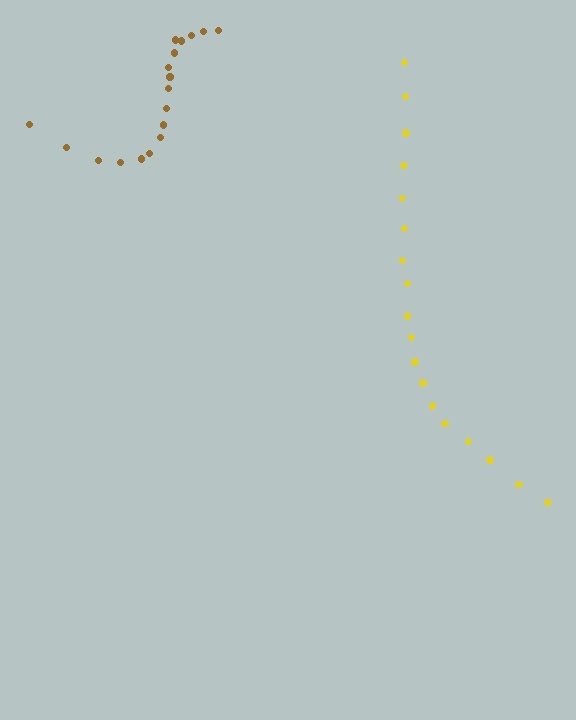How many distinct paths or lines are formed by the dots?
There are 2 distinct paths.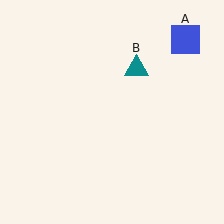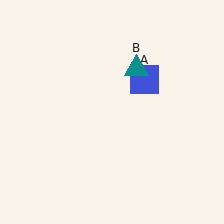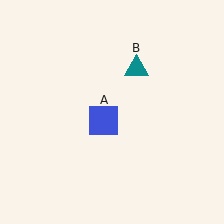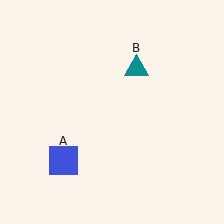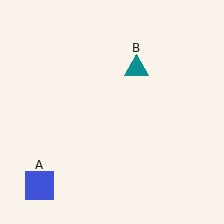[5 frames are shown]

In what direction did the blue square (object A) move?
The blue square (object A) moved down and to the left.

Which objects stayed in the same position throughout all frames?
Teal triangle (object B) remained stationary.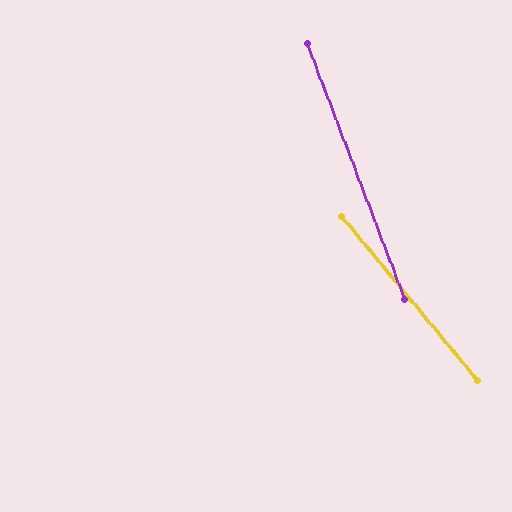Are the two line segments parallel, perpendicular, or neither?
Neither parallel nor perpendicular — they differ by about 19°.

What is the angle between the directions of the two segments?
Approximately 19 degrees.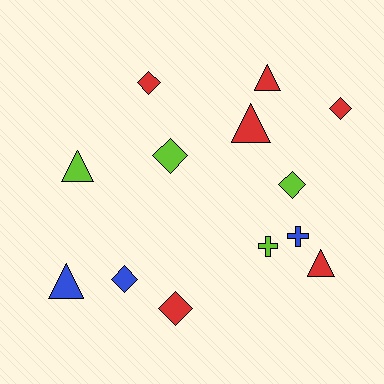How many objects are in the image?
There are 13 objects.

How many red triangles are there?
There are 3 red triangles.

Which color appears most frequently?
Red, with 6 objects.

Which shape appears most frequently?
Diamond, with 6 objects.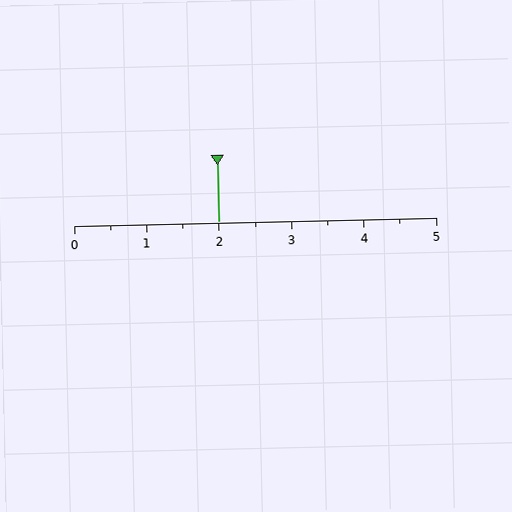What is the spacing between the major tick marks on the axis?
The major ticks are spaced 1 apart.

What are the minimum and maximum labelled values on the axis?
The axis runs from 0 to 5.